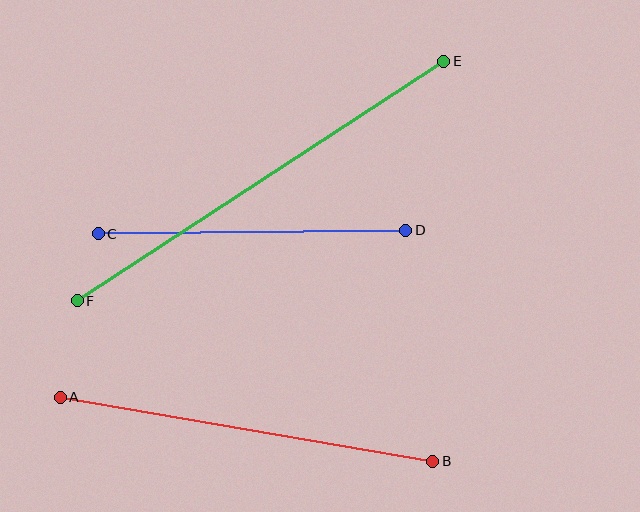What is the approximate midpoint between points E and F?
The midpoint is at approximately (260, 181) pixels.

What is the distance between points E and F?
The distance is approximately 438 pixels.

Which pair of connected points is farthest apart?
Points E and F are farthest apart.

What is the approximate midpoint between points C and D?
The midpoint is at approximately (252, 232) pixels.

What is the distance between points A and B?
The distance is approximately 378 pixels.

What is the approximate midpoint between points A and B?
The midpoint is at approximately (246, 429) pixels.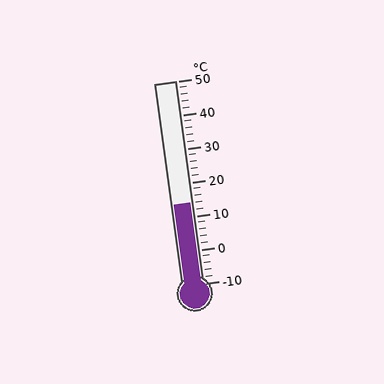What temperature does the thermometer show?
The thermometer shows approximately 14°C.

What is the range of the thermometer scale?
The thermometer scale ranges from -10°C to 50°C.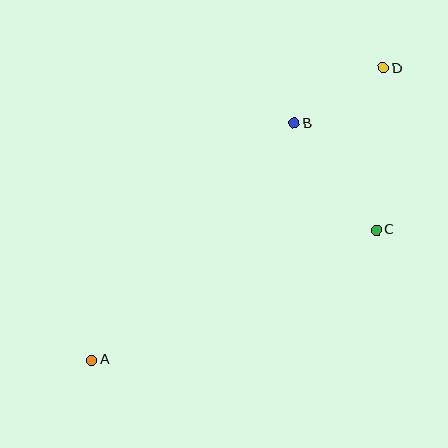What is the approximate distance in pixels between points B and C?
The distance between B and C is approximately 134 pixels.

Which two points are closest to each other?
Points B and D are closest to each other.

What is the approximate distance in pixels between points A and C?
The distance between A and C is approximately 313 pixels.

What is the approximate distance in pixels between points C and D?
The distance between C and D is approximately 162 pixels.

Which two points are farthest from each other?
Points A and D are farthest from each other.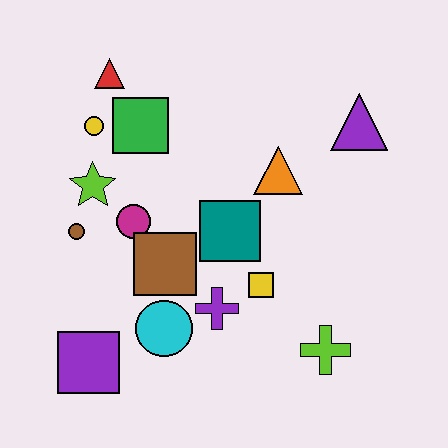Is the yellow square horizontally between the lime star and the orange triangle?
Yes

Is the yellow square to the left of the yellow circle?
No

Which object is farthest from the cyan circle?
The purple triangle is farthest from the cyan circle.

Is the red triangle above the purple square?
Yes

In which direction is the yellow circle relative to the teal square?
The yellow circle is to the left of the teal square.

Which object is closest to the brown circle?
The lime star is closest to the brown circle.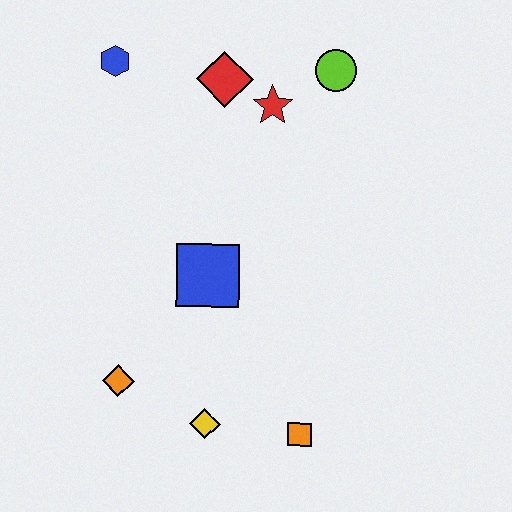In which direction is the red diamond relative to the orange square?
The red diamond is above the orange square.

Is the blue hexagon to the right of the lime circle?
No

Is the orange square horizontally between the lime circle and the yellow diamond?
Yes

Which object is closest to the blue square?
The orange diamond is closest to the blue square.